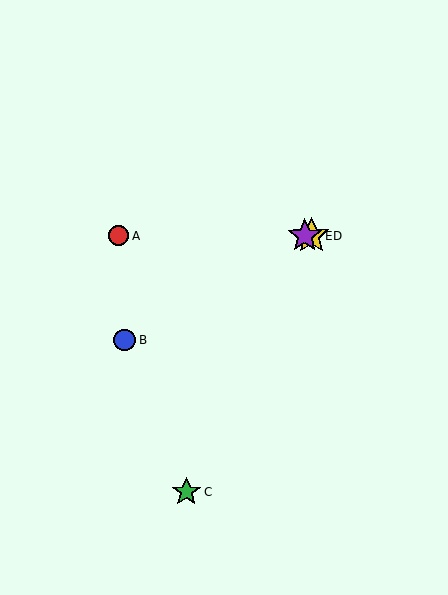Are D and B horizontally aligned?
No, D is at y≈236 and B is at y≈340.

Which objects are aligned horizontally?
Objects A, D, E are aligned horizontally.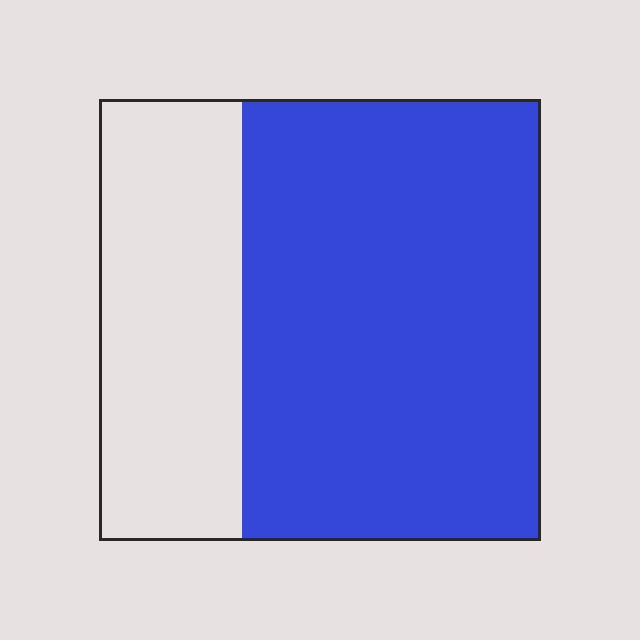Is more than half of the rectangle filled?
Yes.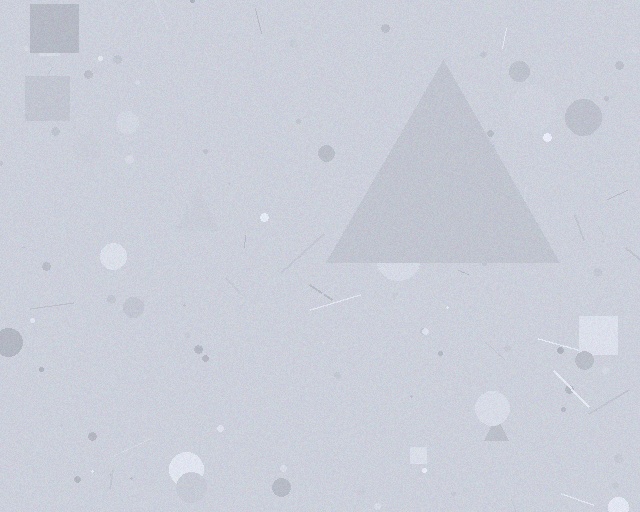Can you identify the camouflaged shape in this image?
The camouflaged shape is a triangle.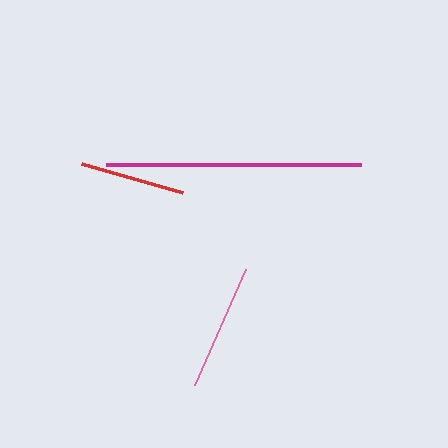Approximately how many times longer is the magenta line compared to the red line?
The magenta line is approximately 2.4 times the length of the red line.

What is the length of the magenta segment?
The magenta segment is approximately 255 pixels long.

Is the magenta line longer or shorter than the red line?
The magenta line is longer than the red line.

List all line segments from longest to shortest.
From longest to shortest: magenta, pink, red.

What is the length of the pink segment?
The pink segment is approximately 126 pixels long.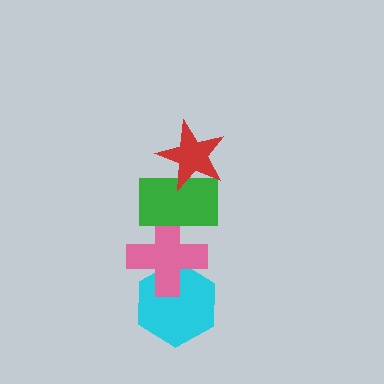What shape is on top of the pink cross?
The green rectangle is on top of the pink cross.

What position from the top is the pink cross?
The pink cross is 3rd from the top.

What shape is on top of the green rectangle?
The red star is on top of the green rectangle.